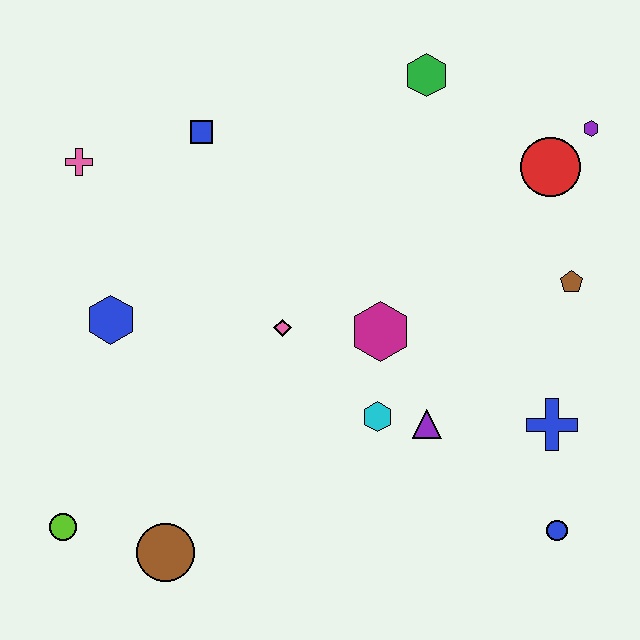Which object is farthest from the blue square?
The blue circle is farthest from the blue square.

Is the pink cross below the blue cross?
No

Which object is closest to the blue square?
The pink cross is closest to the blue square.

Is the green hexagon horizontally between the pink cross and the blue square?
No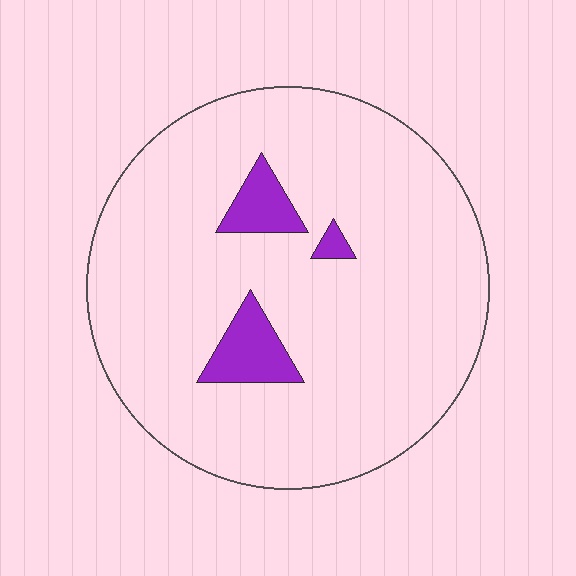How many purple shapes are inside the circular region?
3.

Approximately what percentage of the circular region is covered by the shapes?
Approximately 10%.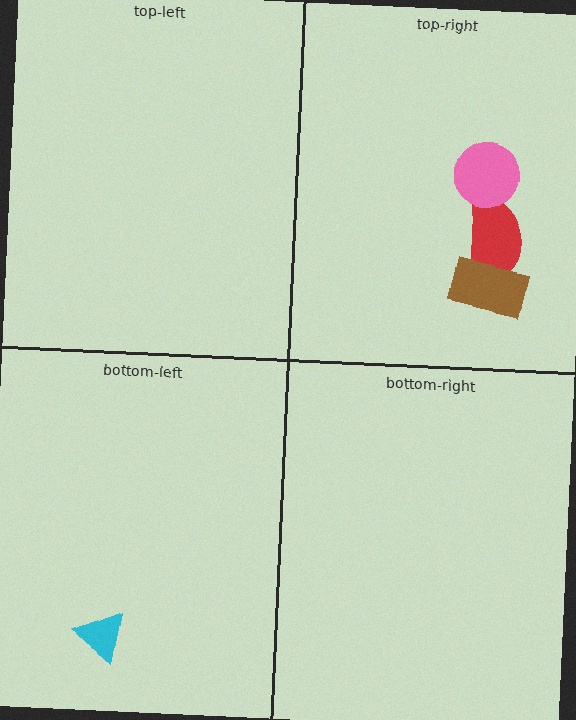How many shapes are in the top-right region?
3.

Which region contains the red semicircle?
The top-right region.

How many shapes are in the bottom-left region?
1.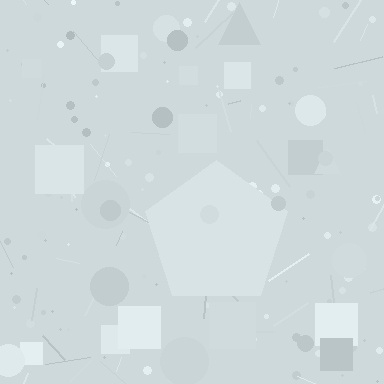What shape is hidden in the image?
A pentagon is hidden in the image.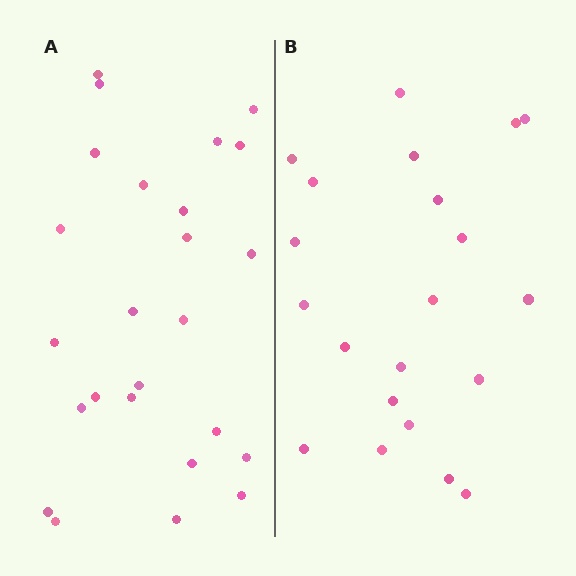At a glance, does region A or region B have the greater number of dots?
Region A (the left region) has more dots.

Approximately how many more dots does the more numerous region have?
Region A has about 4 more dots than region B.